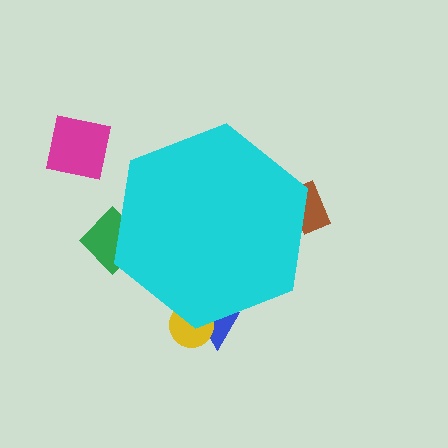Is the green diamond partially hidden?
Yes, the green diamond is partially hidden behind the cyan hexagon.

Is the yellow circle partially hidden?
Yes, the yellow circle is partially hidden behind the cyan hexagon.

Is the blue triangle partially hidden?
Yes, the blue triangle is partially hidden behind the cyan hexagon.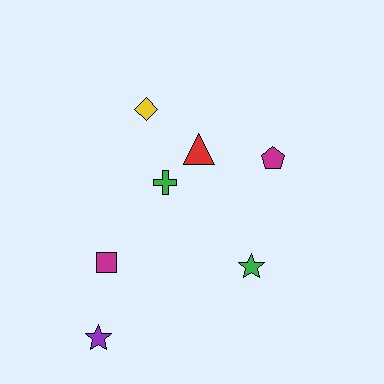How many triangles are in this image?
There is 1 triangle.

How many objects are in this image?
There are 7 objects.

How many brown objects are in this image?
There are no brown objects.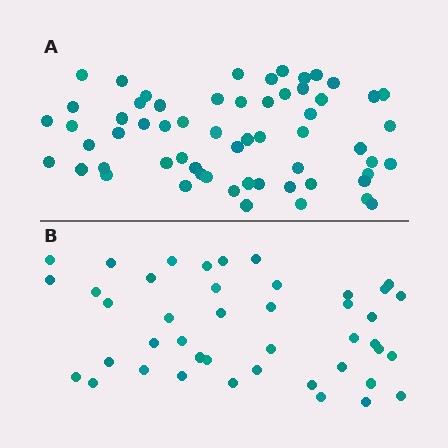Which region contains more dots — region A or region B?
Region A (the top region) has more dots.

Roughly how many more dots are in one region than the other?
Region A has approximately 15 more dots than region B.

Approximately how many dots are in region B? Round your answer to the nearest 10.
About 40 dots. (The exact count is 43, which rounds to 40.)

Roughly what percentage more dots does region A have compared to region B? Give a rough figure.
About 40% more.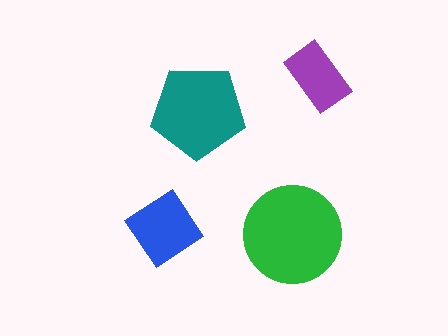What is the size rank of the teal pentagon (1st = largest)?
2nd.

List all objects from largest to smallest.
The green circle, the teal pentagon, the blue diamond, the purple rectangle.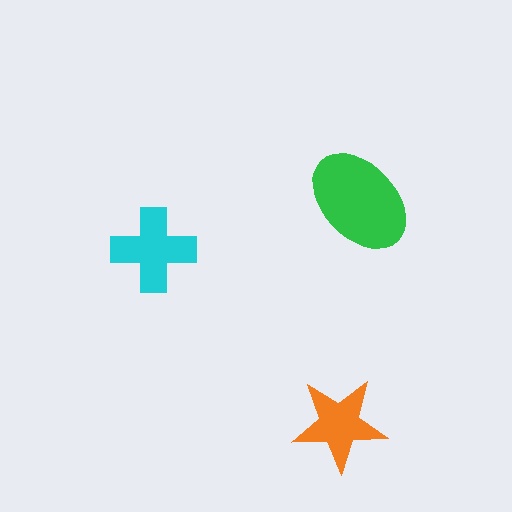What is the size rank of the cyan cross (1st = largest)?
2nd.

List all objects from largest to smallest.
The green ellipse, the cyan cross, the orange star.